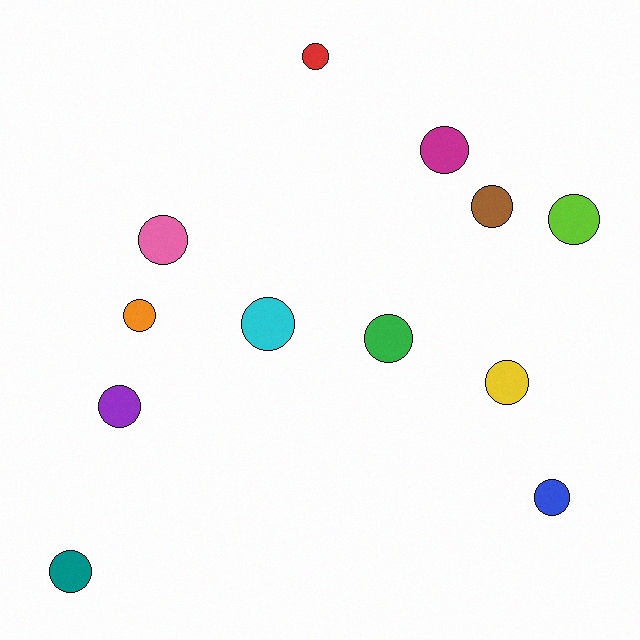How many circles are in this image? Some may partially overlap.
There are 12 circles.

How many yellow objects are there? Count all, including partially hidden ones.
There is 1 yellow object.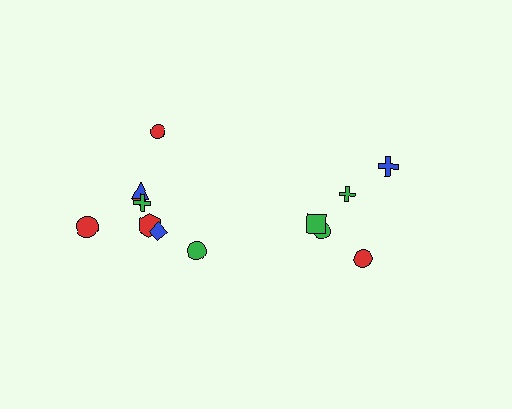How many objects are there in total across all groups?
There are 13 objects.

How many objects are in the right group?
There are 5 objects.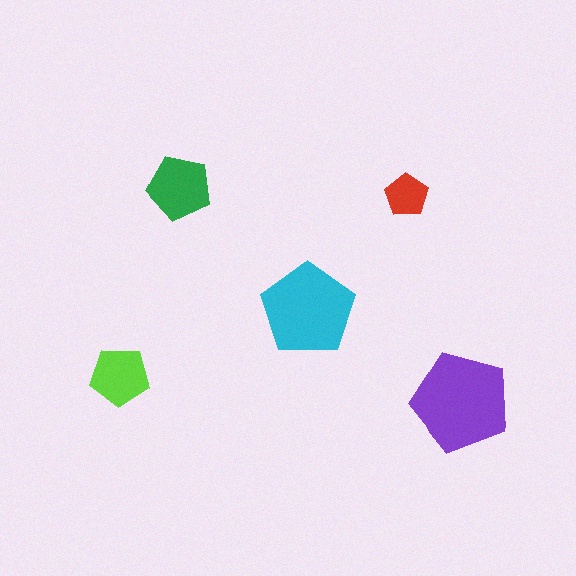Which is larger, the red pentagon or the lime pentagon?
The lime one.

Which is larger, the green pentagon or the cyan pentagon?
The cyan one.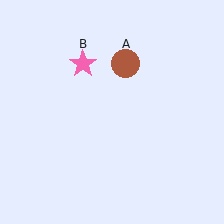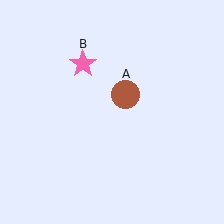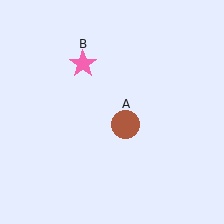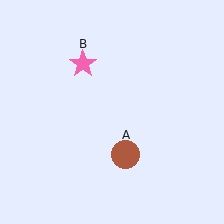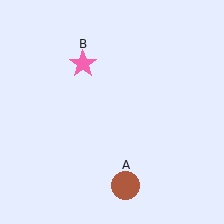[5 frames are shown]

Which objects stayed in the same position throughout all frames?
Pink star (object B) remained stationary.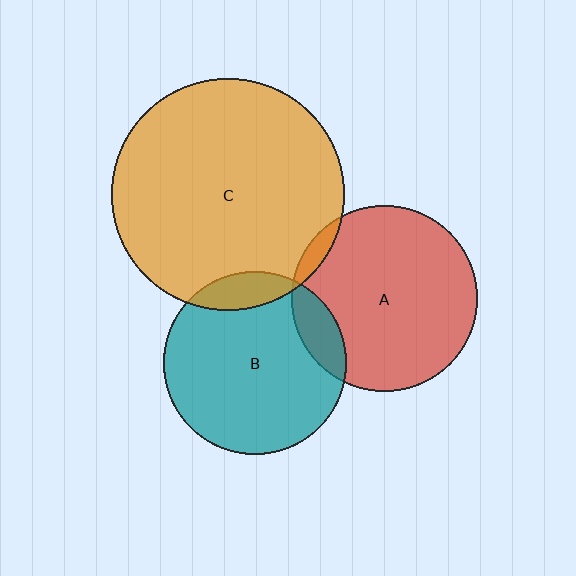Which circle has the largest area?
Circle C (orange).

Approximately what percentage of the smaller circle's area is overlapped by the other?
Approximately 10%.